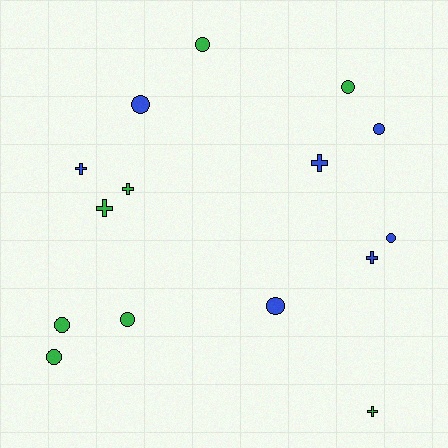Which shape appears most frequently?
Circle, with 9 objects.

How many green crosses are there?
There are 3 green crosses.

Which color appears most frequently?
Green, with 8 objects.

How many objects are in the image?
There are 15 objects.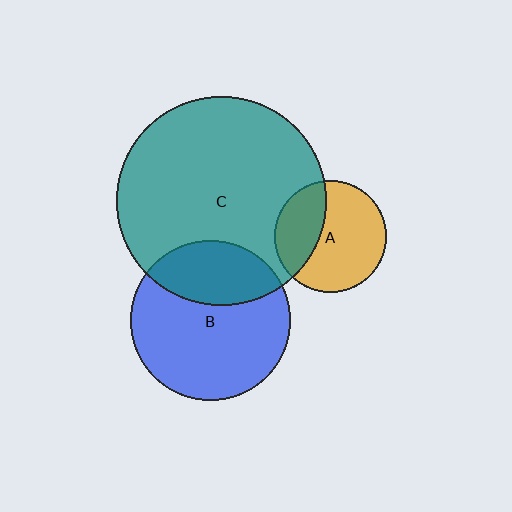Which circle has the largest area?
Circle C (teal).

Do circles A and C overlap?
Yes.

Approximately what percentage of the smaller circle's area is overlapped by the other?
Approximately 35%.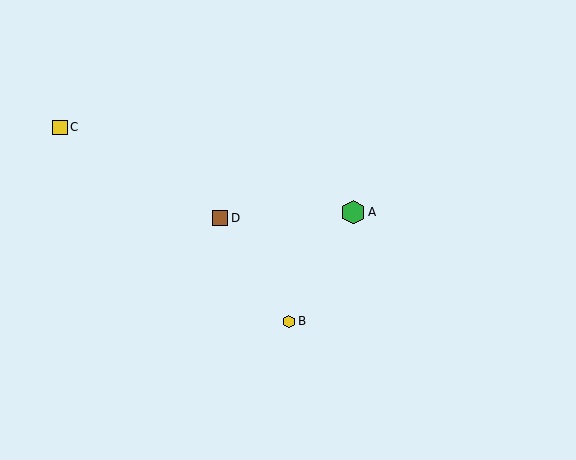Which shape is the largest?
The green hexagon (labeled A) is the largest.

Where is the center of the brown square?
The center of the brown square is at (220, 218).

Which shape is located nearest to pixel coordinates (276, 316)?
The yellow hexagon (labeled B) at (289, 321) is nearest to that location.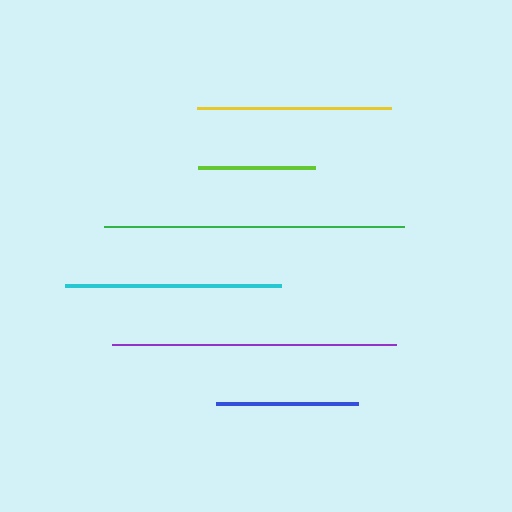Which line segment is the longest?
The green line is the longest at approximately 301 pixels.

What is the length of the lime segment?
The lime segment is approximately 117 pixels long.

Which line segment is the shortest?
The lime line is the shortest at approximately 117 pixels.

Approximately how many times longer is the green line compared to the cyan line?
The green line is approximately 1.4 times the length of the cyan line.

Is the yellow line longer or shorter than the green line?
The green line is longer than the yellow line.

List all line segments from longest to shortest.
From longest to shortest: green, purple, cyan, yellow, blue, lime.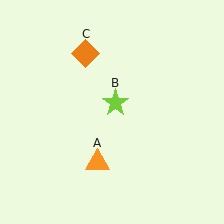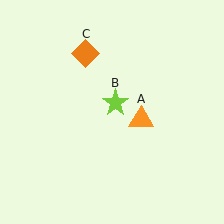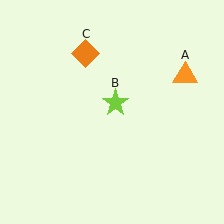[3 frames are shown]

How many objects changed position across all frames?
1 object changed position: orange triangle (object A).